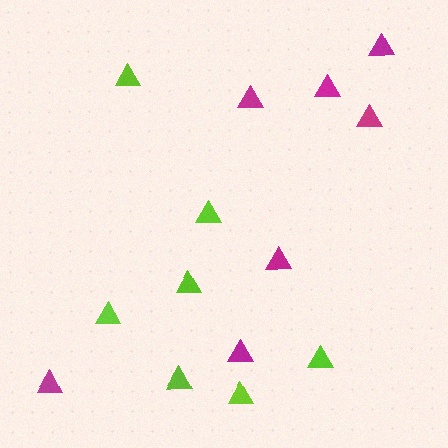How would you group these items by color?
There are 2 groups: one group of magenta triangles (7) and one group of lime triangles (7).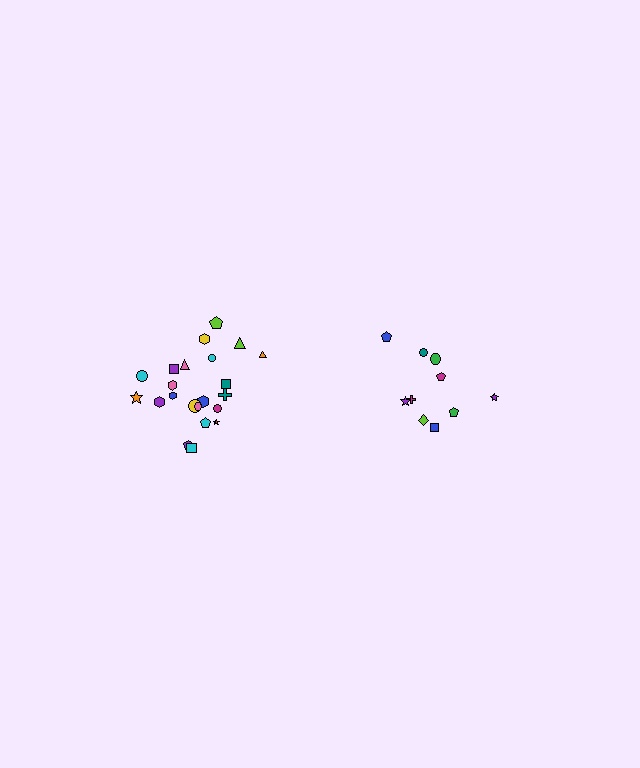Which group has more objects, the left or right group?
The left group.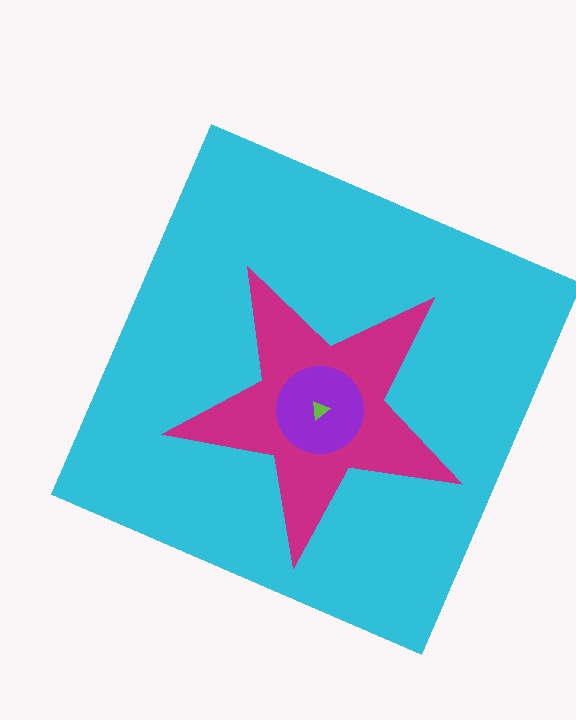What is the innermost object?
The lime triangle.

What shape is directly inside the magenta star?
The purple circle.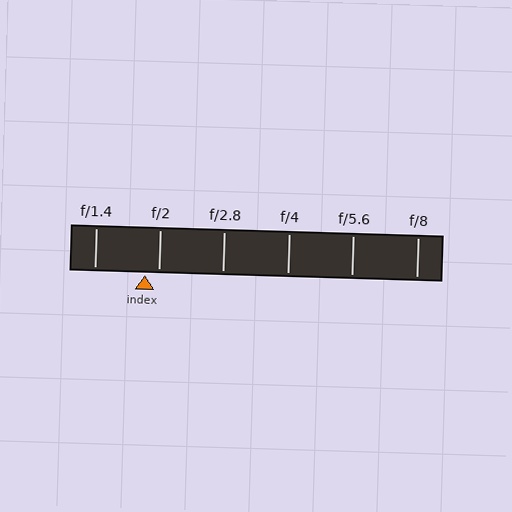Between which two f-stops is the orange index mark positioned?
The index mark is between f/1.4 and f/2.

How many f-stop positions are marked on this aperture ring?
There are 6 f-stop positions marked.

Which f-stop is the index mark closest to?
The index mark is closest to f/2.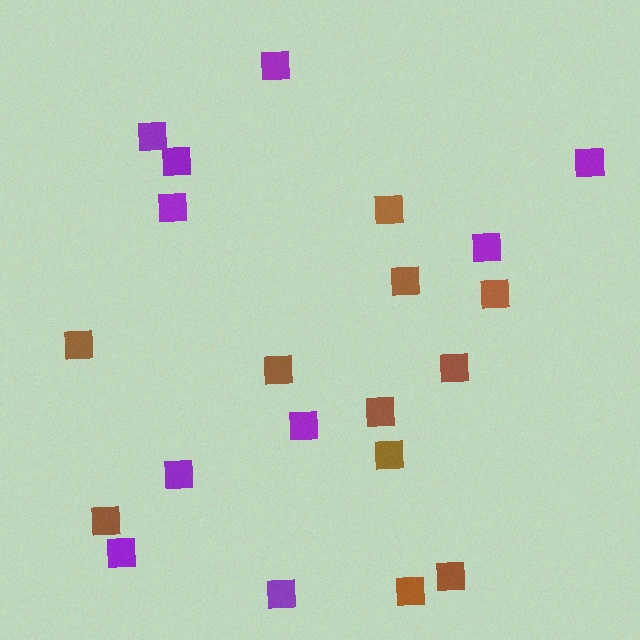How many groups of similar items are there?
There are 2 groups: one group of brown squares (11) and one group of purple squares (10).